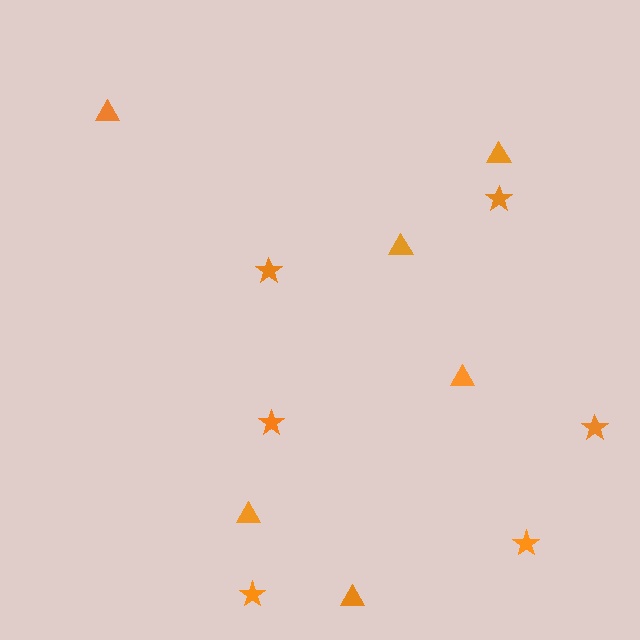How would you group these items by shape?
There are 2 groups: one group of stars (6) and one group of triangles (6).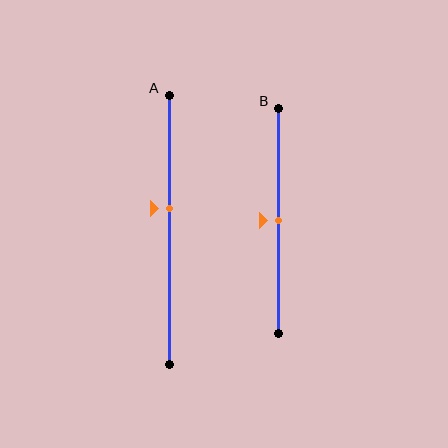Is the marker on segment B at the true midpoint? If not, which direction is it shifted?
Yes, the marker on segment B is at the true midpoint.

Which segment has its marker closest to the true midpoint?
Segment B has its marker closest to the true midpoint.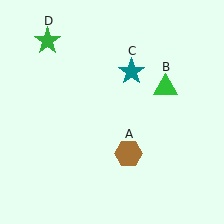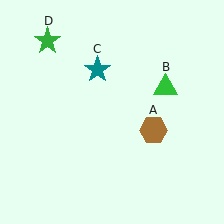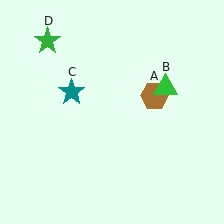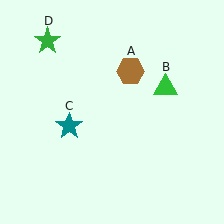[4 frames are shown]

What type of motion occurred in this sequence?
The brown hexagon (object A), teal star (object C) rotated counterclockwise around the center of the scene.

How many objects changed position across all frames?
2 objects changed position: brown hexagon (object A), teal star (object C).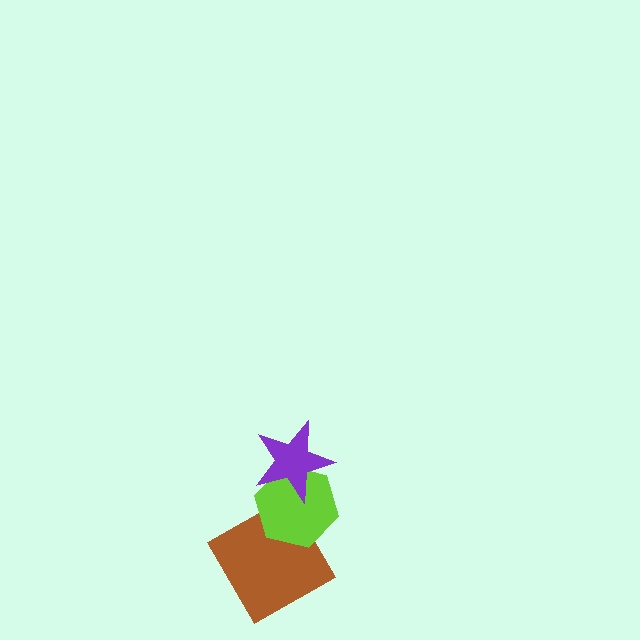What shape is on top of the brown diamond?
The lime hexagon is on top of the brown diamond.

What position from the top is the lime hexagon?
The lime hexagon is 2nd from the top.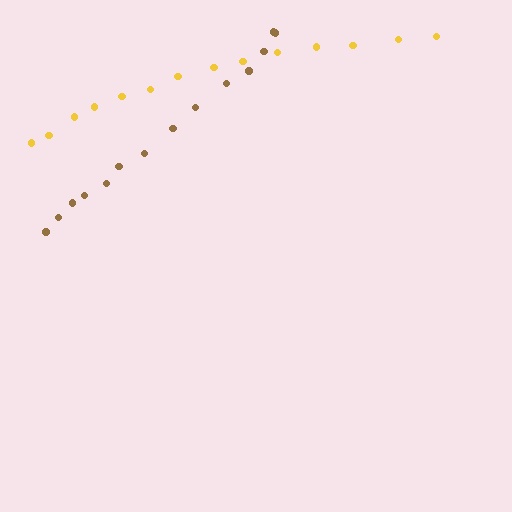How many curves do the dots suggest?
There are 2 distinct paths.